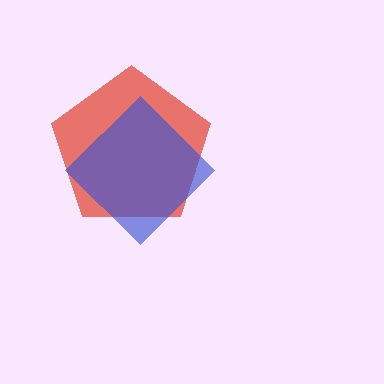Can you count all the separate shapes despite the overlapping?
Yes, there are 2 separate shapes.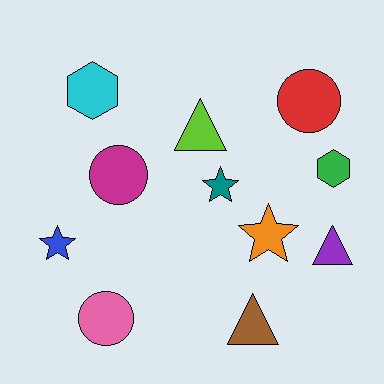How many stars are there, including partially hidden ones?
There are 3 stars.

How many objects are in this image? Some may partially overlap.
There are 11 objects.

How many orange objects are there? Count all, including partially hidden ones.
There is 1 orange object.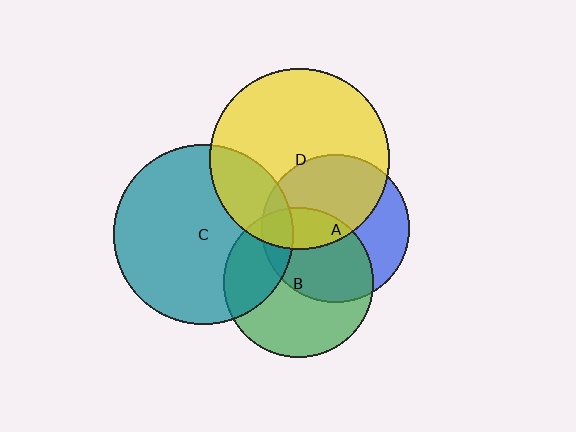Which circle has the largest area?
Circle D (yellow).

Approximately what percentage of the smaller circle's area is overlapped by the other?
Approximately 15%.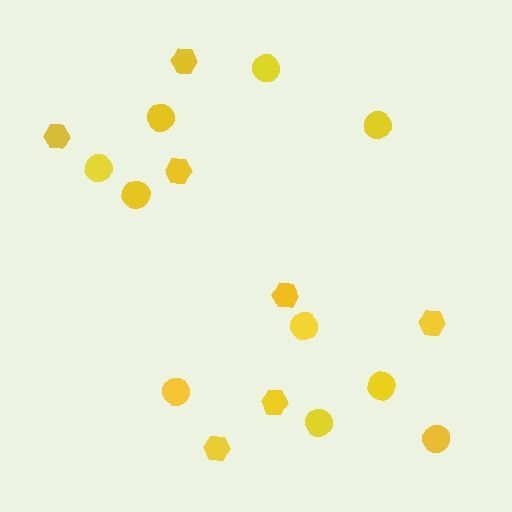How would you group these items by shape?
There are 2 groups: one group of circles (10) and one group of hexagons (7).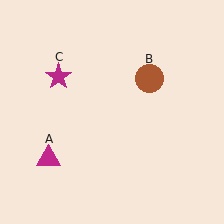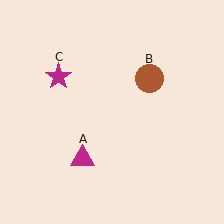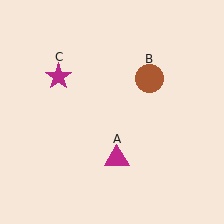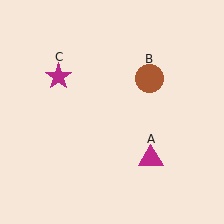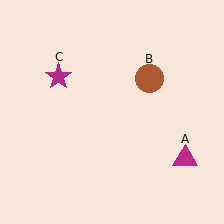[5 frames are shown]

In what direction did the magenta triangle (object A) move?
The magenta triangle (object A) moved right.